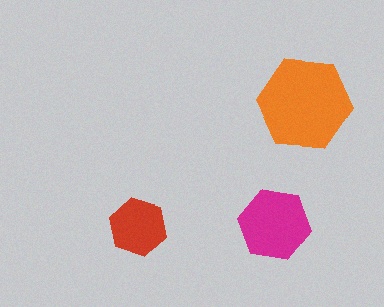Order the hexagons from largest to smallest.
the orange one, the magenta one, the red one.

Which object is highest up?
The orange hexagon is topmost.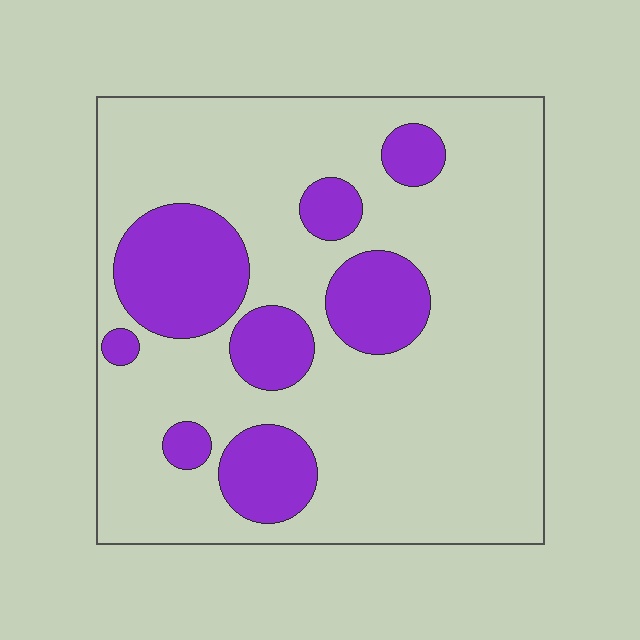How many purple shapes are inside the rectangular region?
8.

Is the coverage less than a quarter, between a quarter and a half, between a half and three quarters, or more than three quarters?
Less than a quarter.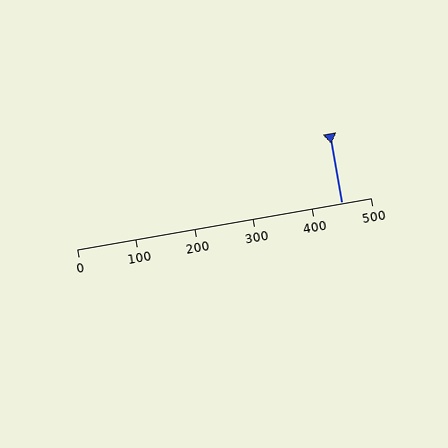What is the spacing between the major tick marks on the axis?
The major ticks are spaced 100 apart.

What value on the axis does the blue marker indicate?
The marker indicates approximately 450.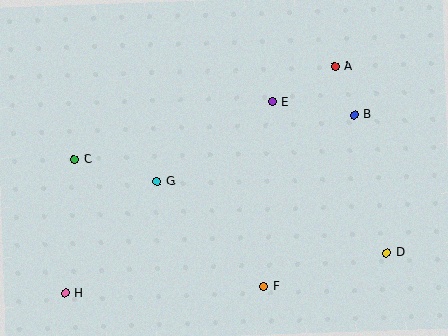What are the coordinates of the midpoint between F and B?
The midpoint between F and B is at (309, 201).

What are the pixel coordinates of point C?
Point C is at (74, 160).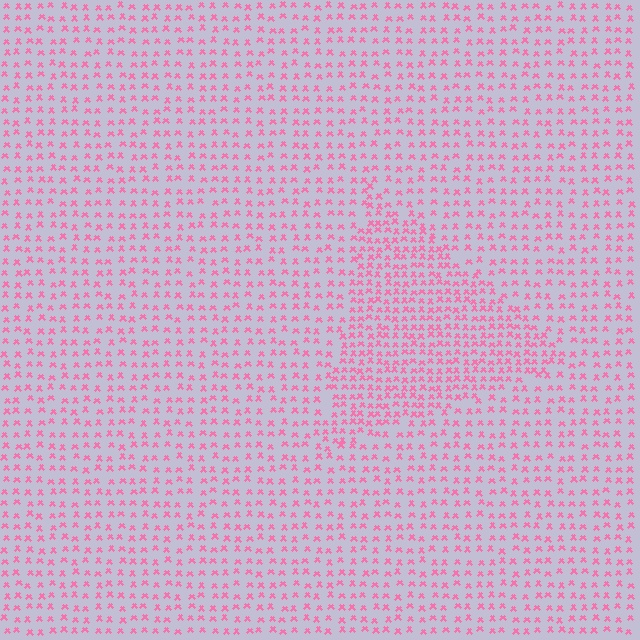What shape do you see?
I see a triangle.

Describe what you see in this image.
The image contains small pink elements arranged at two different densities. A triangle-shaped region is visible where the elements are more densely packed than the surrounding area.